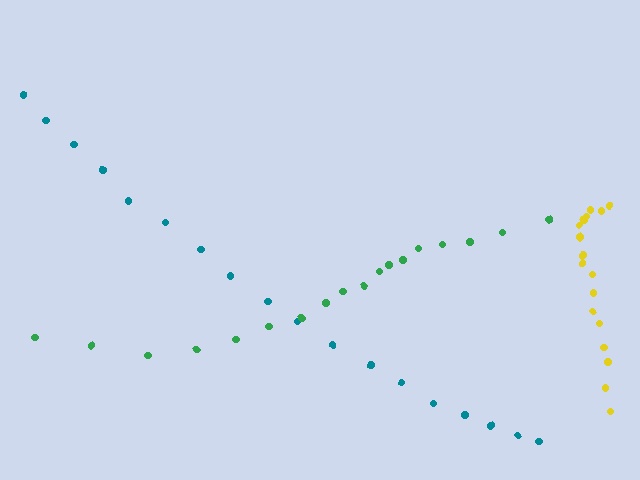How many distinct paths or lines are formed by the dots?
There are 3 distinct paths.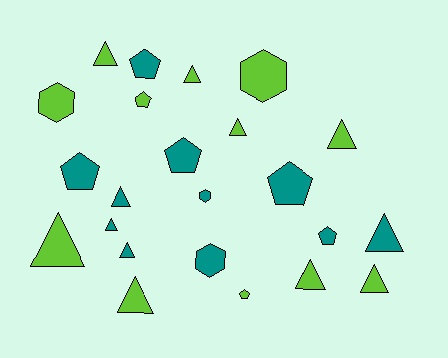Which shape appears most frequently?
Triangle, with 12 objects.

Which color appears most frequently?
Lime, with 12 objects.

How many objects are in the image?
There are 23 objects.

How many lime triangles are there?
There are 8 lime triangles.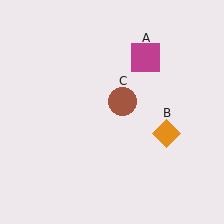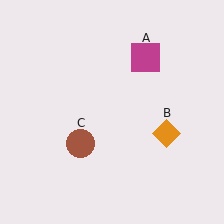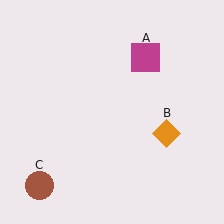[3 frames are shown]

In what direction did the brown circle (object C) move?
The brown circle (object C) moved down and to the left.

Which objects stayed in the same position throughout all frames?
Magenta square (object A) and orange diamond (object B) remained stationary.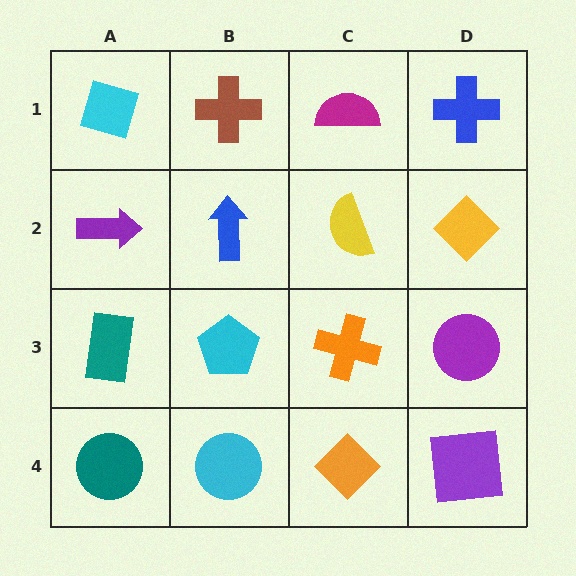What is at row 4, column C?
An orange diamond.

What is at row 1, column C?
A magenta semicircle.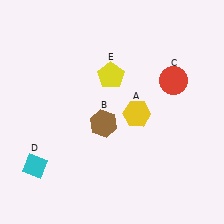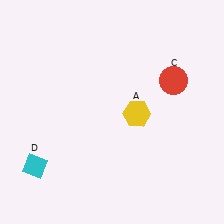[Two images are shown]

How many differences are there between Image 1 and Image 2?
There are 2 differences between the two images.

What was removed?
The yellow pentagon (E), the brown hexagon (B) were removed in Image 2.